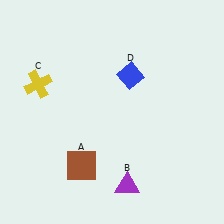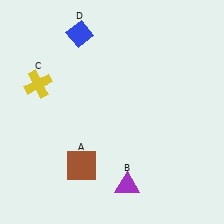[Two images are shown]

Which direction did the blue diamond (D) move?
The blue diamond (D) moved left.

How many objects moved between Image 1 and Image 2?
1 object moved between the two images.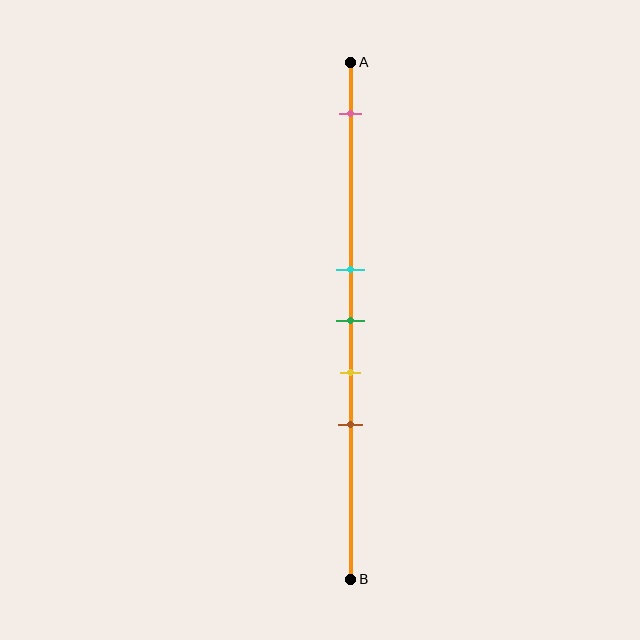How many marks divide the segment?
There are 5 marks dividing the segment.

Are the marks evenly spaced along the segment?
No, the marks are not evenly spaced.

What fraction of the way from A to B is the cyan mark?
The cyan mark is approximately 40% (0.4) of the way from A to B.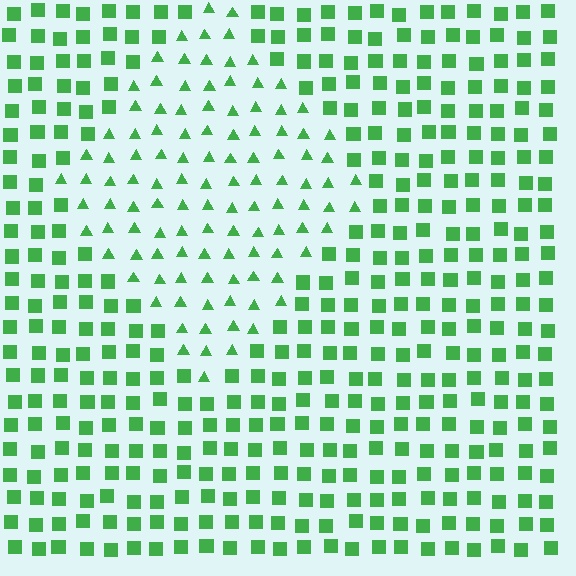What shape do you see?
I see a diamond.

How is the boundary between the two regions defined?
The boundary is defined by a change in element shape: triangles inside vs. squares outside. All elements share the same color and spacing.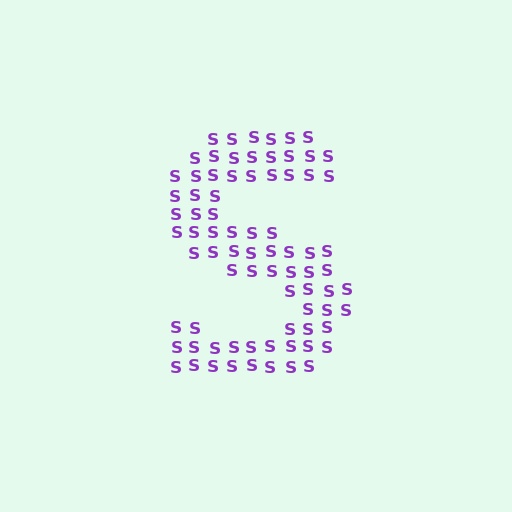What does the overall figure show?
The overall figure shows the letter S.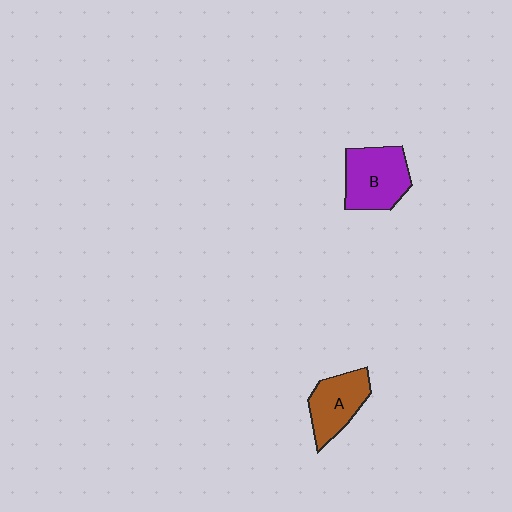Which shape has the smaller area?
Shape A (brown).